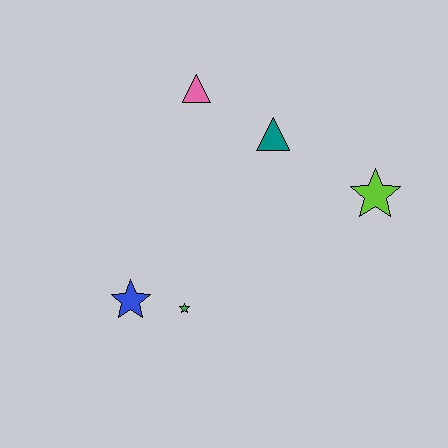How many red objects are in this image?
There are no red objects.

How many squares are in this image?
There are no squares.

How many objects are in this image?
There are 5 objects.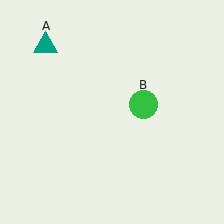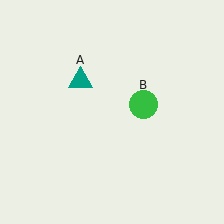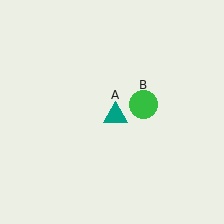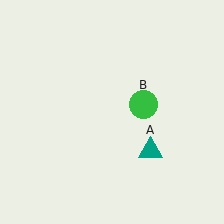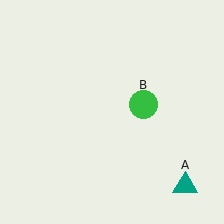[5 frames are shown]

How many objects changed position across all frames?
1 object changed position: teal triangle (object A).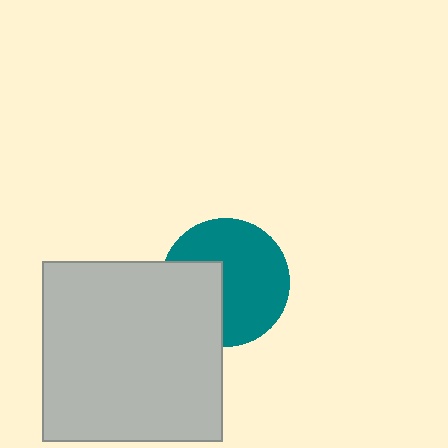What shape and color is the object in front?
The object in front is a light gray square.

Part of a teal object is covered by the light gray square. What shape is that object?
It is a circle.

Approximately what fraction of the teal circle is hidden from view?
Roughly 34% of the teal circle is hidden behind the light gray square.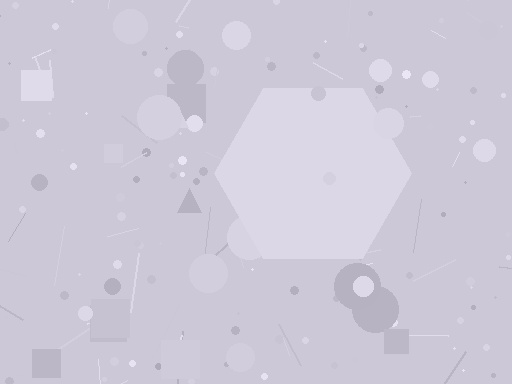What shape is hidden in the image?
A hexagon is hidden in the image.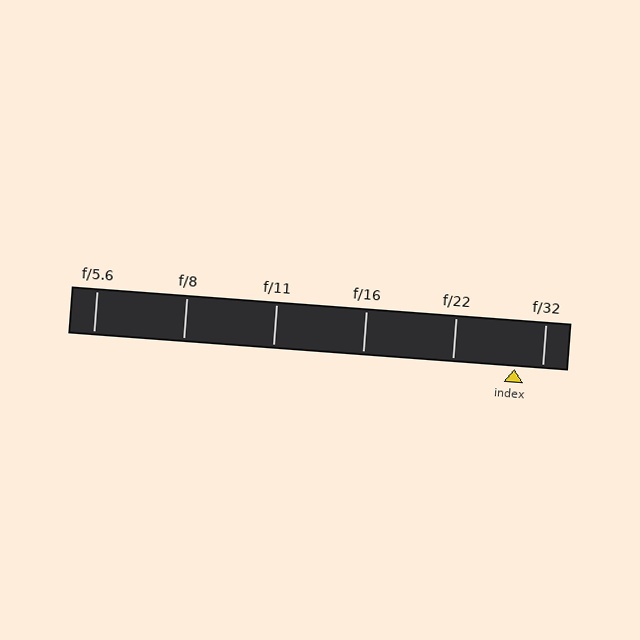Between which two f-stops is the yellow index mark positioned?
The index mark is between f/22 and f/32.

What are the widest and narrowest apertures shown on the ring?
The widest aperture shown is f/5.6 and the narrowest is f/32.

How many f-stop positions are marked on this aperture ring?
There are 6 f-stop positions marked.